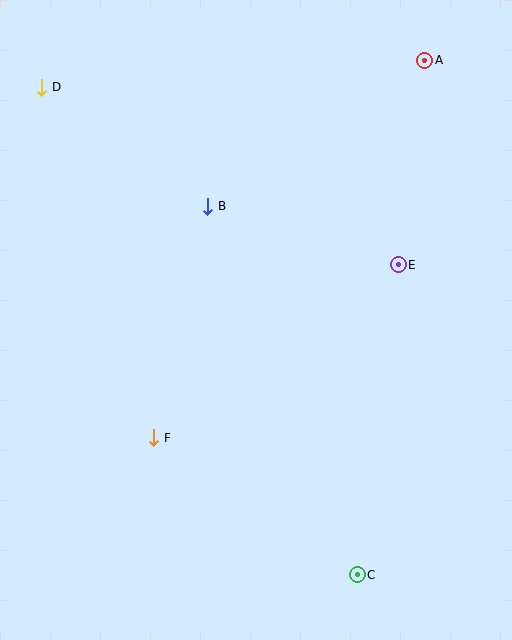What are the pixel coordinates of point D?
Point D is at (42, 87).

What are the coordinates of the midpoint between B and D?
The midpoint between B and D is at (125, 147).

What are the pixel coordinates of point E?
Point E is at (398, 265).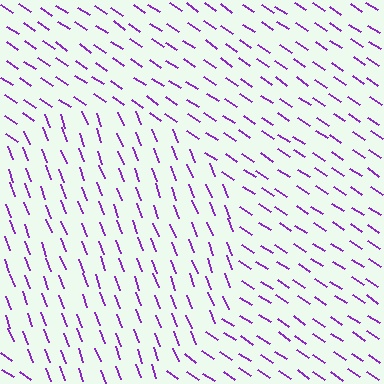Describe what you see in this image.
The image is filled with small purple line segments. A circle region in the image has lines oriented differently from the surrounding lines, creating a visible texture boundary.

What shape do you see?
I see a circle.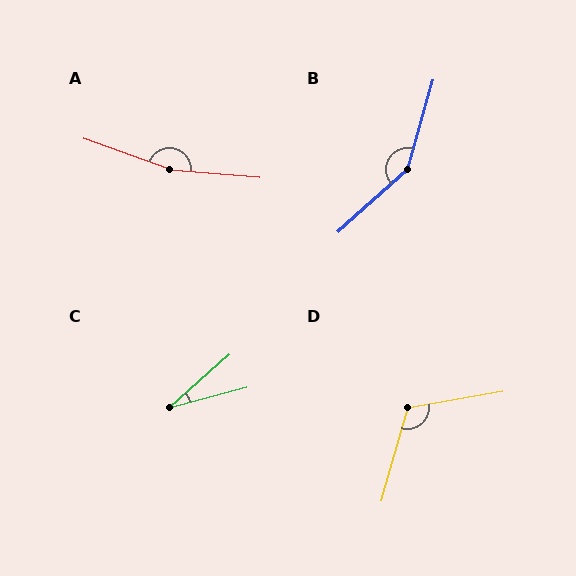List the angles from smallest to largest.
C (27°), D (116°), B (148°), A (165°).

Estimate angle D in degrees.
Approximately 116 degrees.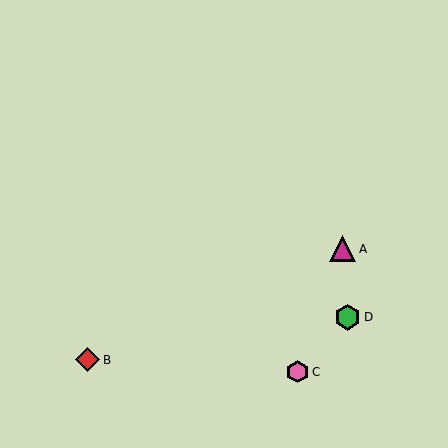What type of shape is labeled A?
Shape A is a magenta triangle.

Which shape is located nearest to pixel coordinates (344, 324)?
The green hexagon (labeled D) at (347, 317) is nearest to that location.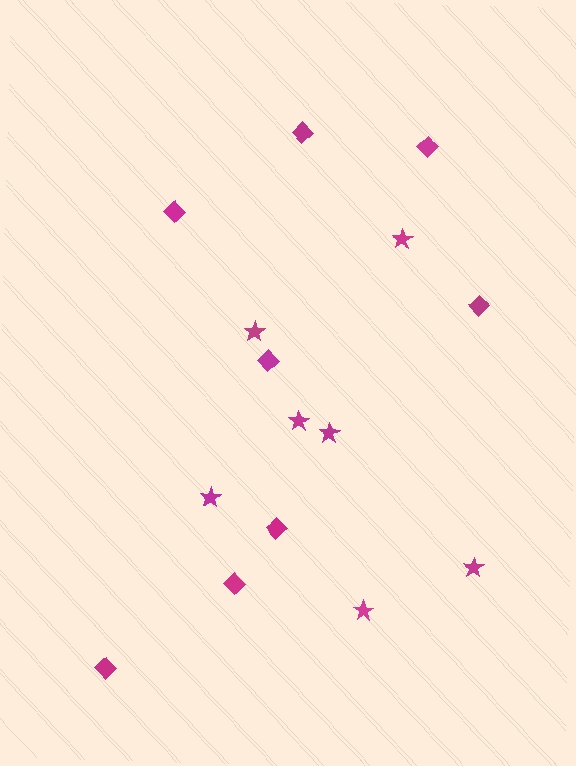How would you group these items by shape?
There are 2 groups: one group of diamonds (8) and one group of stars (7).